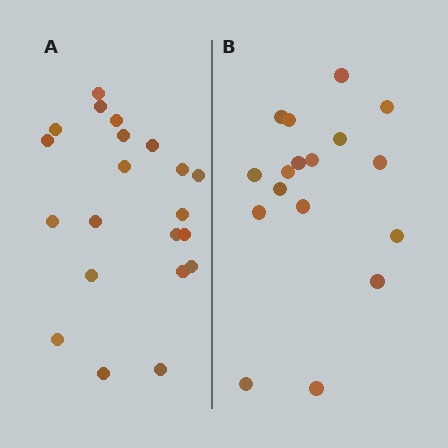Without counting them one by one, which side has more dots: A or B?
Region A (the left region) has more dots.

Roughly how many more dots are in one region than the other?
Region A has about 4 more dots than region B.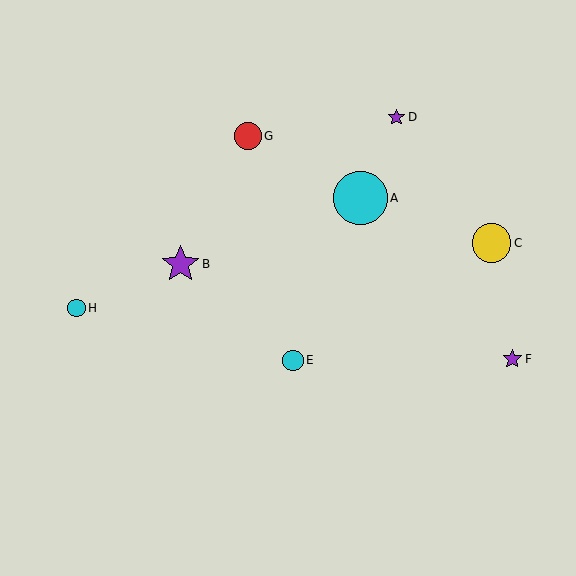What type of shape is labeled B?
Shape B is a purple star.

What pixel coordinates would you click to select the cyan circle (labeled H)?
Click at (76, 308) to select the cyan circle H.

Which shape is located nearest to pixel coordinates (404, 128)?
The purple star (labeled D) at (396, 117) is nearest to that location.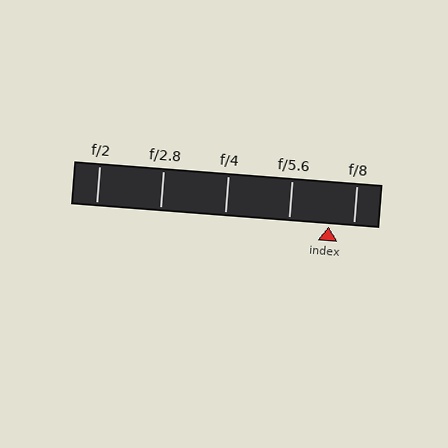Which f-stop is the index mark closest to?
The index mark is closest to f/8.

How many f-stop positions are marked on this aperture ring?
There are 5 f-stop positions marked.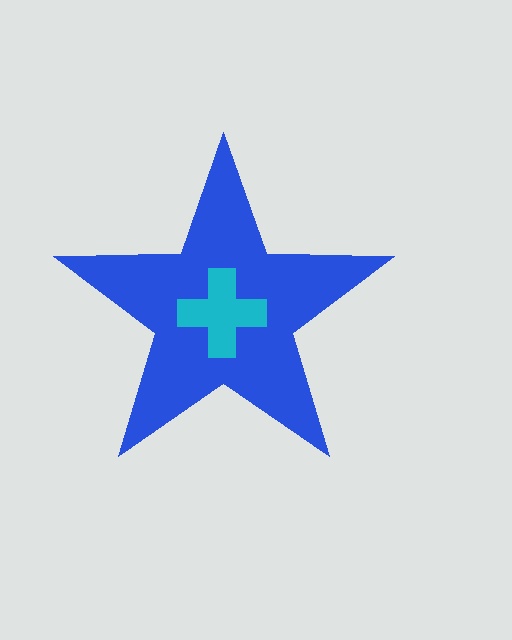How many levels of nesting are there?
2.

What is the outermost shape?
The blue star.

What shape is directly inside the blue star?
The cyan cross.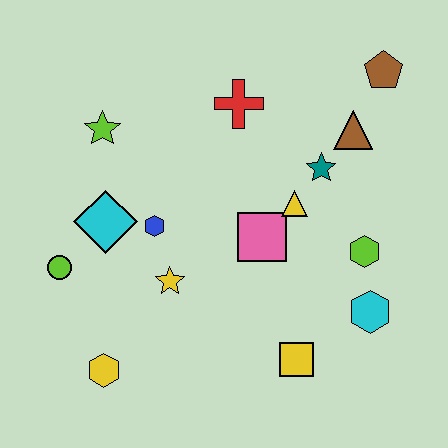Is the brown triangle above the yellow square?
Yes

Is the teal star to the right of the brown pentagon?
No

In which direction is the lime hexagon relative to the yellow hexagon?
The lime hexagon is to the right of the yellow hexagon.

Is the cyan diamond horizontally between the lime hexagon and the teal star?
No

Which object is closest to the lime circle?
The cyan diamond is closest to the lime circle.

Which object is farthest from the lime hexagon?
The lime circle is farthest from the lime hexagon.